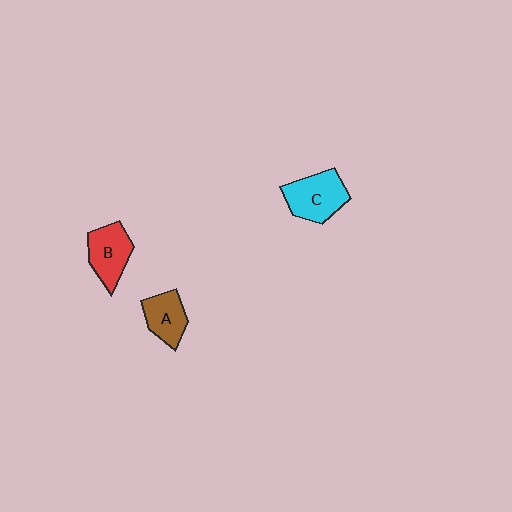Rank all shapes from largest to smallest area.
From largest to smallest: C (cyan), B (red), A (brown).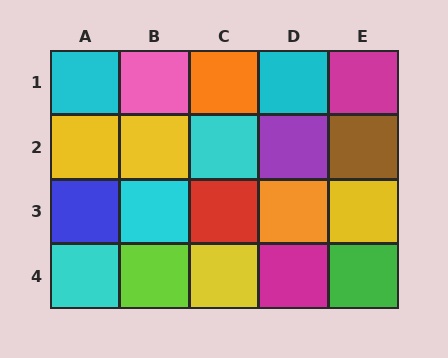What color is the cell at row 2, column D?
Purple.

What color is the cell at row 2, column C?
Cyan.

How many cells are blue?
1 cell is blue.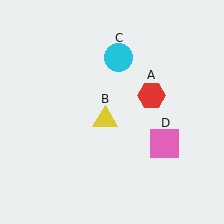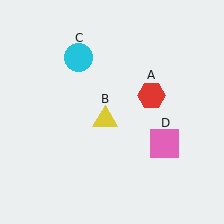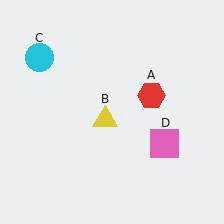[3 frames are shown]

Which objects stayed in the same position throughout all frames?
Red hexagon (object A) and yellow triangle (object B) and pink square (object D) remained stationary.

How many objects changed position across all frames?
1 object changed position: cyan circle (object C).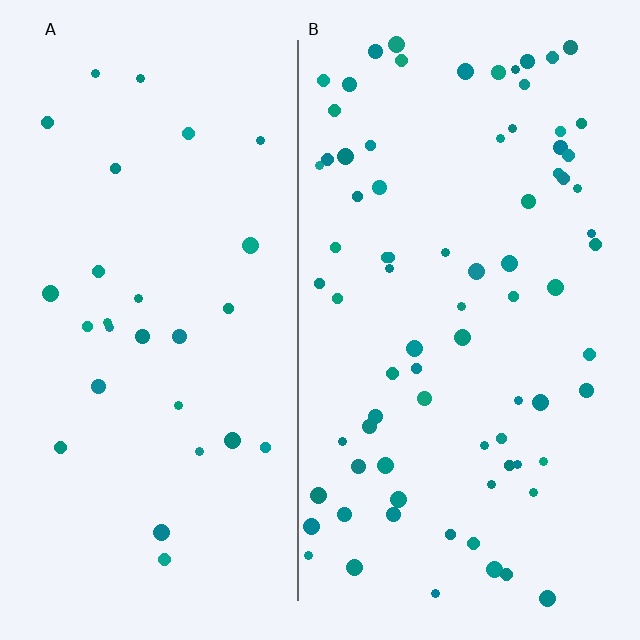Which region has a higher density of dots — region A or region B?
B (the right).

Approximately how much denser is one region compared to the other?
Approximately 2.7× — region B over region A.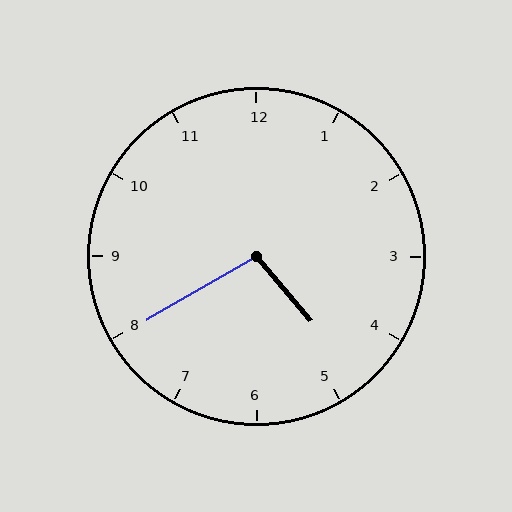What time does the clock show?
4:40.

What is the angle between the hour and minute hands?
Approximately 100 degrees.